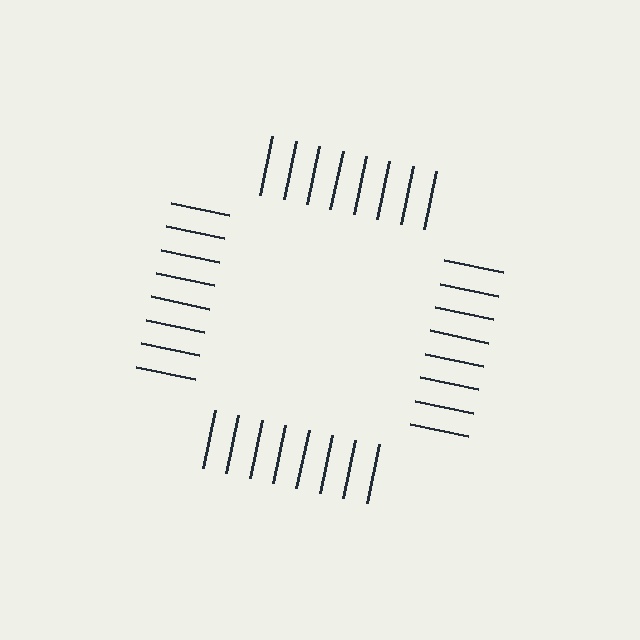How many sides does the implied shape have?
4 sides — the line-ends trace a square.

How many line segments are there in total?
32 — 8 along each of the 4 edges.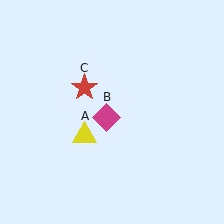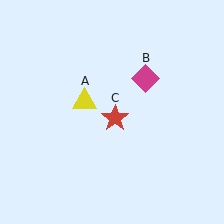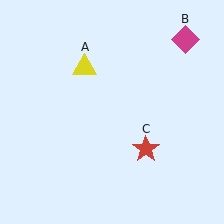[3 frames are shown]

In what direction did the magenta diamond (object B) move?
The magenta diamond (object B) moved up and to the right.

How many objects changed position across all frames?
3 objects changed position: yellow triangle (object A), magenta diamond (object B), red star (object C).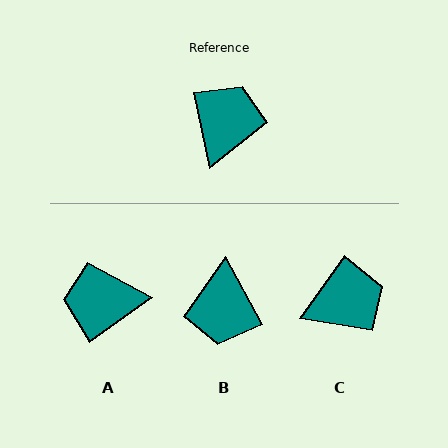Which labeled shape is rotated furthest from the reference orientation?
B, about 163 degrees away.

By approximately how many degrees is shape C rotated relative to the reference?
Approximately 47 degrees clockwise.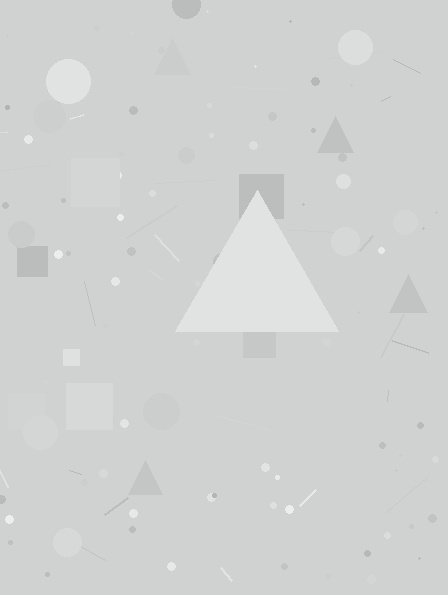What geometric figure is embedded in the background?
A triangle is embedded in the background.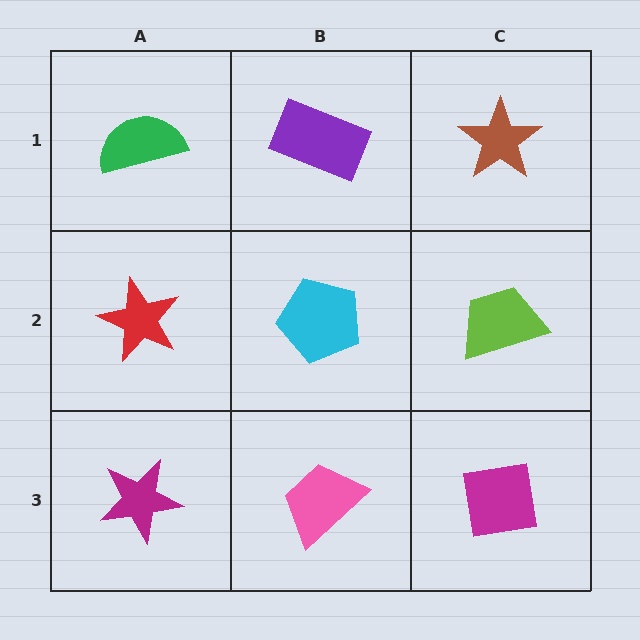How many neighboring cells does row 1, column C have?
2.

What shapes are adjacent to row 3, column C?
A lime trapezoid (row 2, column C), a pink trapezoid (row 3, column B).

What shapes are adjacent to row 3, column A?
A red star (row 2, column A), a pink trapezoid (row 3, column B).